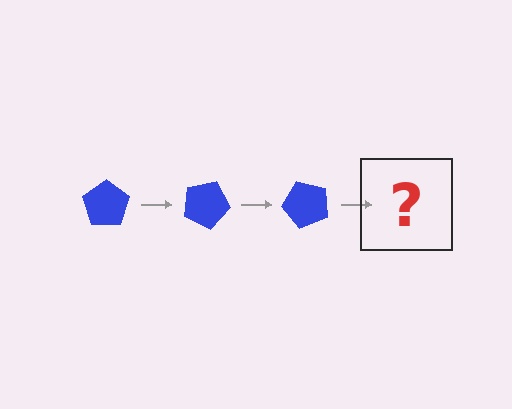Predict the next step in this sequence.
The next step is a blue pentagon rotated 75 degrees.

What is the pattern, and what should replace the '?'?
The pattern is that the pentagon rotates 25 degrees each step. The '?' should be a blue pentagon rotated 75 degrees.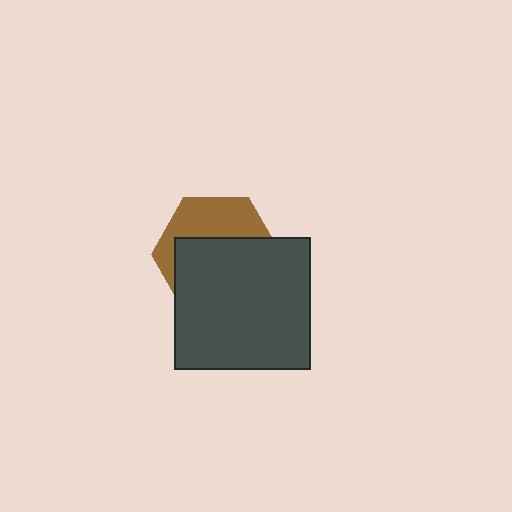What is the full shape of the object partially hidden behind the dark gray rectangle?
The partially hidden object is a brown hexagon.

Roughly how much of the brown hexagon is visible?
A small part of it is visible (roughly 38%).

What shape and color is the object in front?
The object in front is a dark gray rectangle.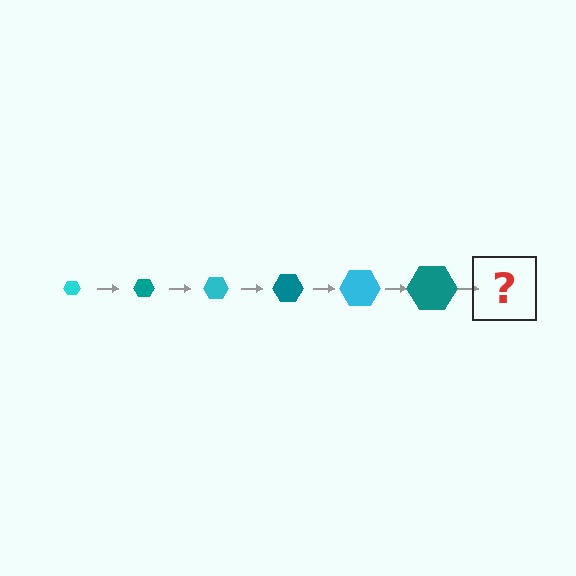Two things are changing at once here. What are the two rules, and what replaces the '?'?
The two rules are that the hexagon grows larger each step and the color cycles through cyan and teal. The '?' should be a cyan hexagon, larger than the previous one.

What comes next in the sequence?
The next element should be a cyan hexagon, larger than the previous one.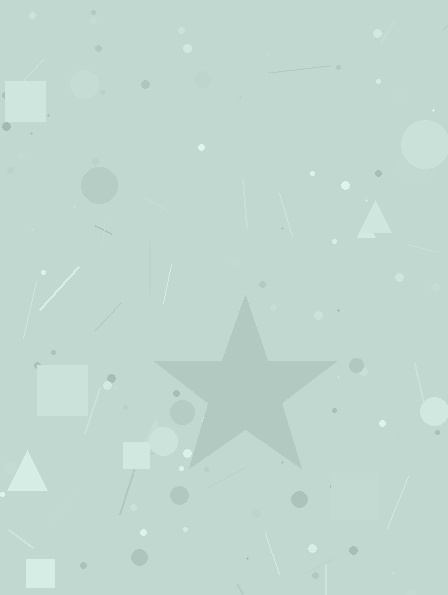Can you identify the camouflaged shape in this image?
The camouflaged shape is a star.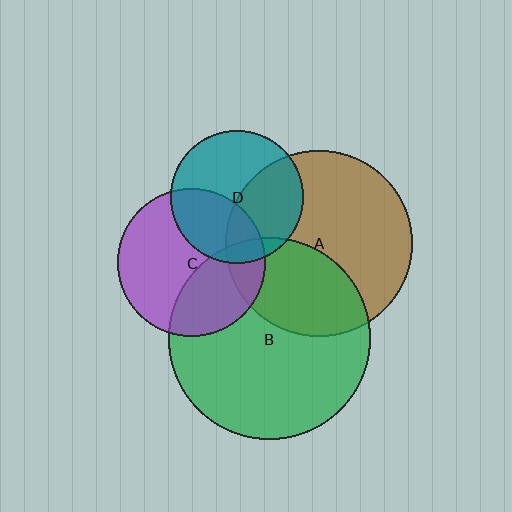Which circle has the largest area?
Circle B (green).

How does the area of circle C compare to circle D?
Approximately 1.2 times.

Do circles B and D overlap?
Yes.